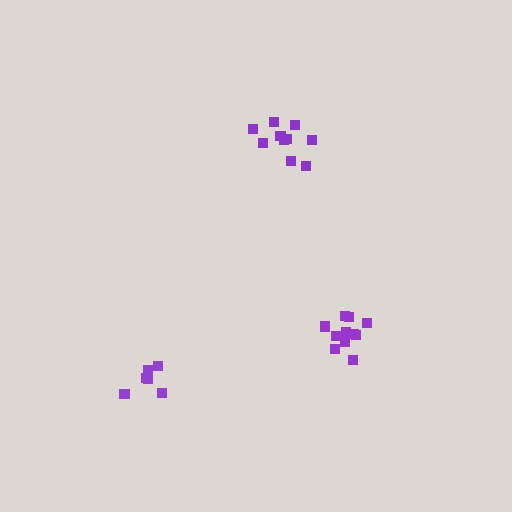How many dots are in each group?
Group 1: 11 dots, Group 2: 6 dots, Group 3: 11 dots (28 total).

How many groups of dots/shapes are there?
There are 3 groups.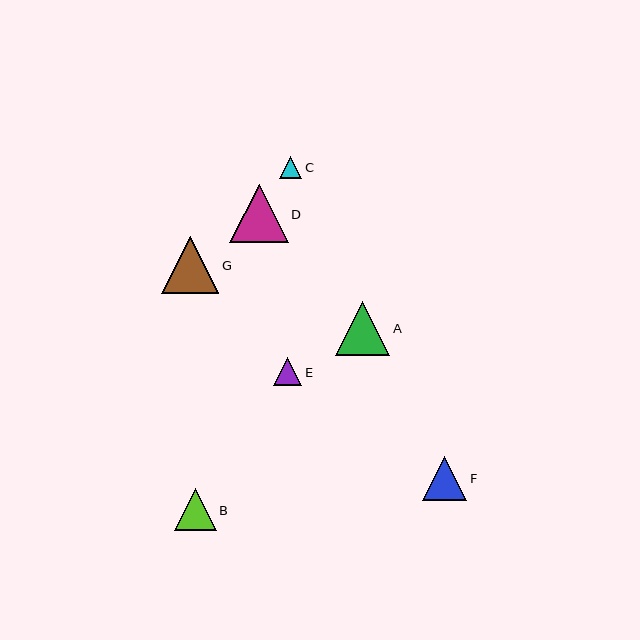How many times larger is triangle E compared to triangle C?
Triangle E is approximately 1.3 times the size of triangle C.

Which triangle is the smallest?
Triangle C is the smallest with a size of approximately 22 pixels.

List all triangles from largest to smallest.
From largest to smallest: D, G, A, F, B, E, C.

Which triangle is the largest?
Triangle D is the largest with a size of approximately 59 pixels.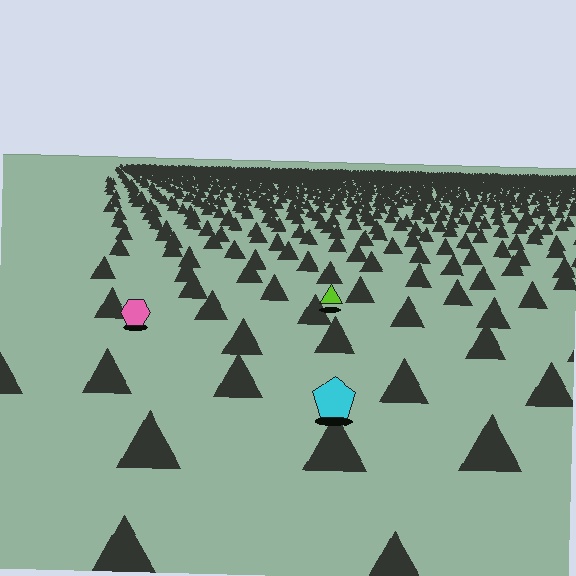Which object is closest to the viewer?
The cyan pentagon is closest. The texture marks near it are larger and more spread out.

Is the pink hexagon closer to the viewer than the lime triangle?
Yes. The pink hexagon is closer — you can tell from the texture gradient: the ground texture is coarser near it.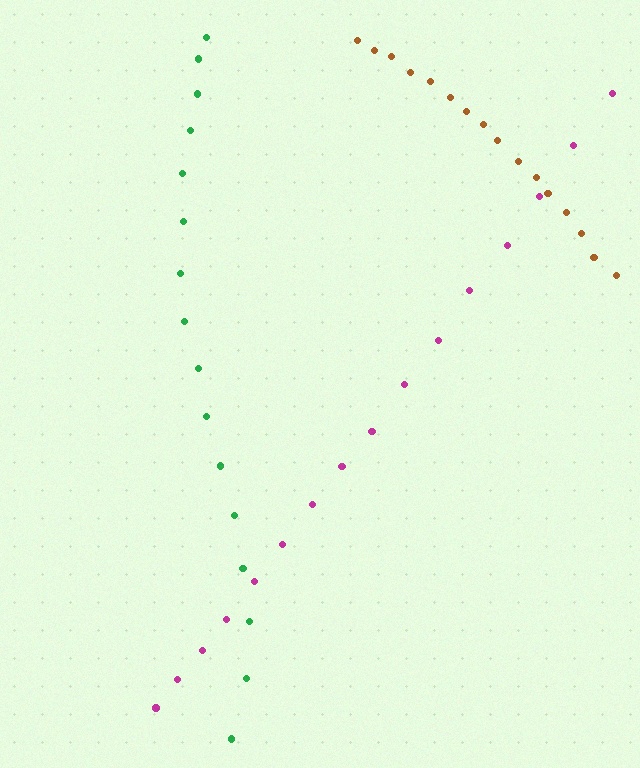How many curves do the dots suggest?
There are 3 distinct paths.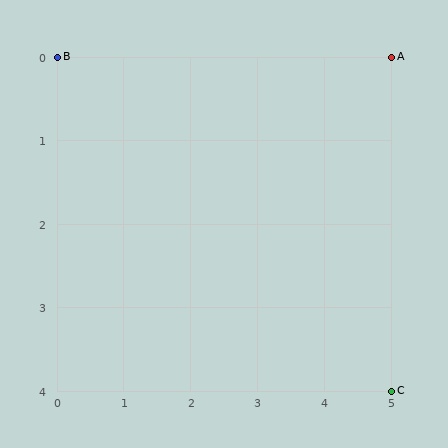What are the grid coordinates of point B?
Point B is at grid coordinates (0, 0).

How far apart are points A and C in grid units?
Points A and C are 4 rows apart.